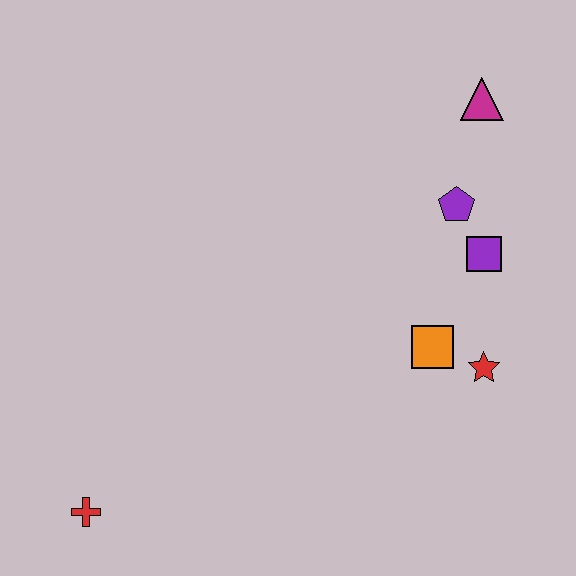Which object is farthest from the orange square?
The red cross is farthest from the orange square.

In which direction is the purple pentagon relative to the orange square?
The purple pentagon is above the orange square.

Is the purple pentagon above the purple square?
Yes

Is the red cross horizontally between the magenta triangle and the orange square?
No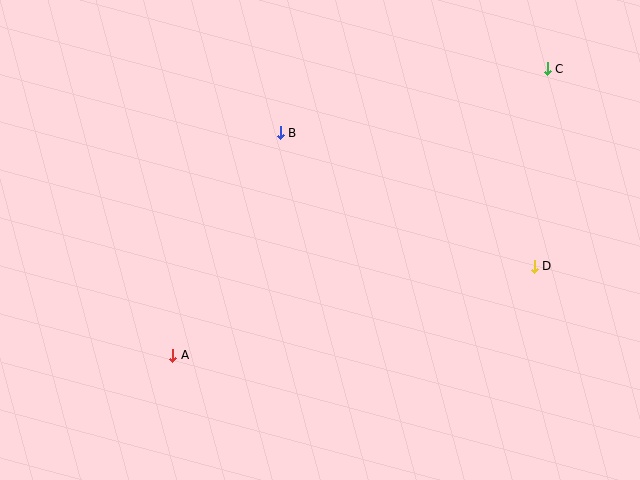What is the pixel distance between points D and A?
The distance between D and A is 372 pixels.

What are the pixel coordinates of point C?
Point C is at (547, 69).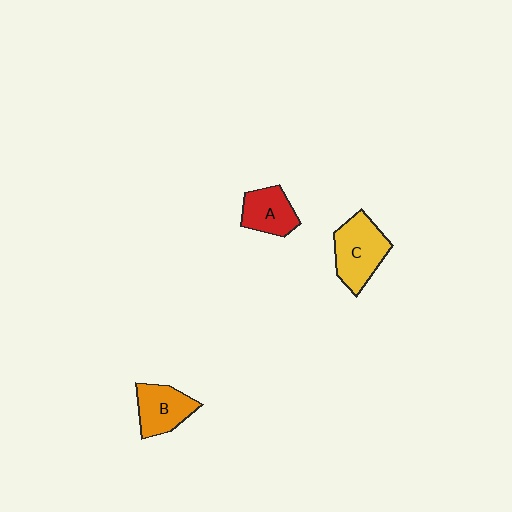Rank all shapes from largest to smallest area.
From largest to smallest: C (yellow), B (orange), A (red).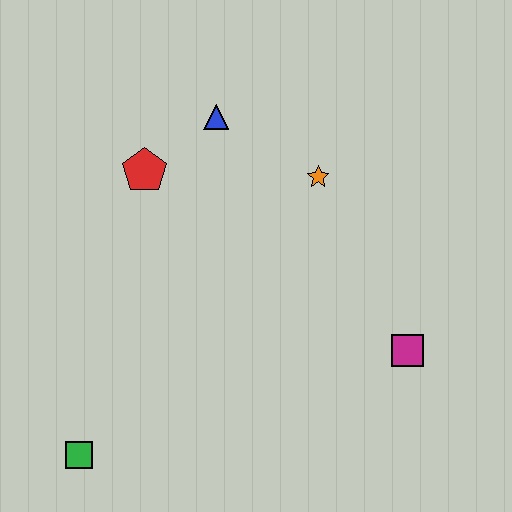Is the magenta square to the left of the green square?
No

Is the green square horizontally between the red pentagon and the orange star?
No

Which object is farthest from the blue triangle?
The green square is farthest from the blue triangle.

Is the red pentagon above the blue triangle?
No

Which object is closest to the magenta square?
The orange star is closest to the magenta square.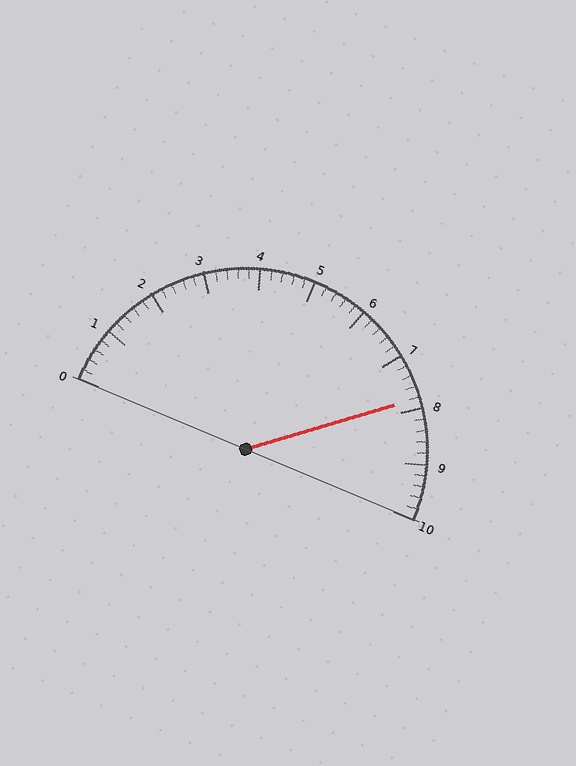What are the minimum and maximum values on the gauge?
The gauge ranges from 0 to 10.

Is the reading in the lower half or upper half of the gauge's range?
The reading is in the upper half of the range (0 to 10).